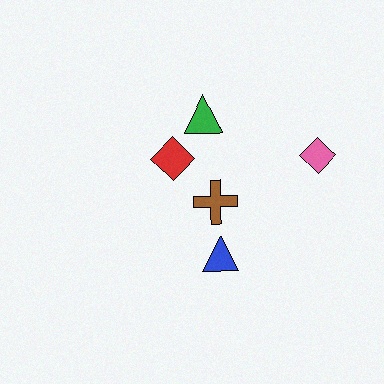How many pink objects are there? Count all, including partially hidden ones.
There is 1 pink object.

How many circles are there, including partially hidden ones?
There are no circles.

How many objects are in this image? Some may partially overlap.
There are 5 objects.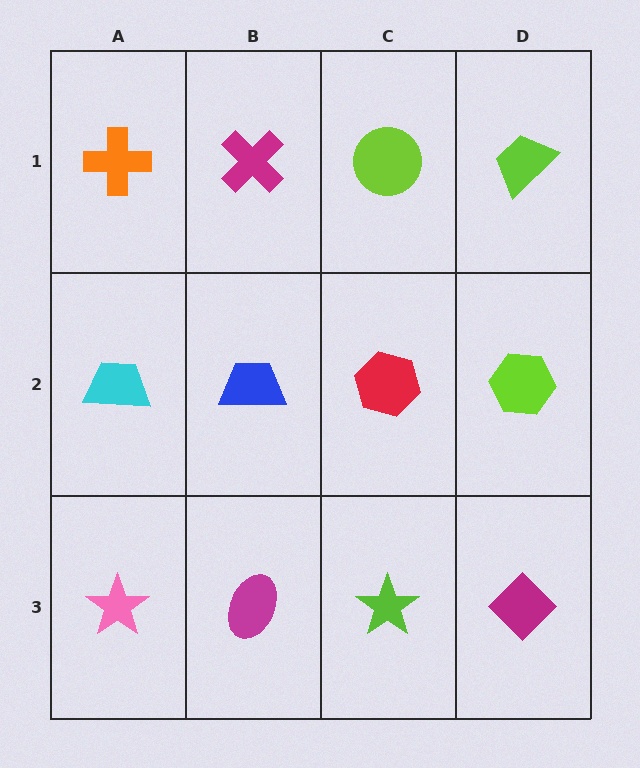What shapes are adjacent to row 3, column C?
A red hexagon (row 2, column C), a magenta ellipse (row 3, column B), a magenta diamond (row 3, column D).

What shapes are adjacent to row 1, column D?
A lime hexagon (row 2, column D), a lime circle (row 1, column C).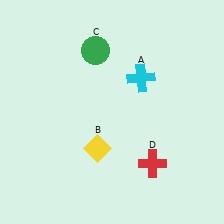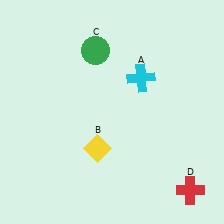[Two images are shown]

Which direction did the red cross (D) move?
The red cross (D) moved right.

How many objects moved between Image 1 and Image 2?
1 object moved between the two images.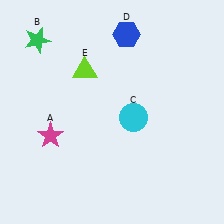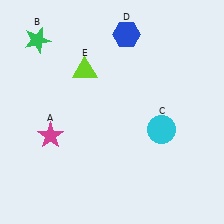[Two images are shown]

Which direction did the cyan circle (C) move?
The cyan circle (C) moved right.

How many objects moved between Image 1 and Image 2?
1 object moved between the two images.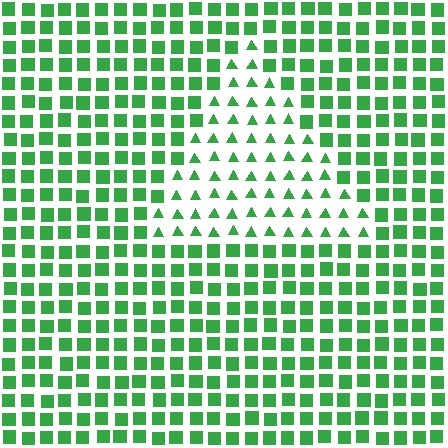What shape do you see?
I see a triangle.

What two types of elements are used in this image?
The image uses triangles inside the triangle region and squares outside it.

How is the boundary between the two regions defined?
The boundary is defined by a change in element shape: triangles inside vs. squares outside. All elements share the same color and spacing.